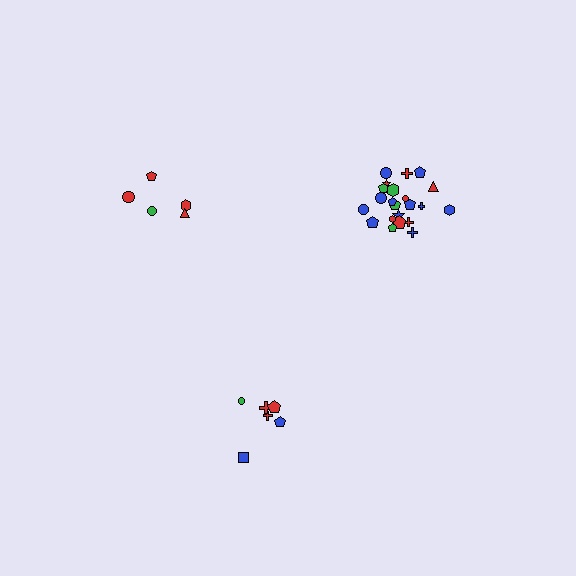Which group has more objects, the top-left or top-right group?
The top-right group.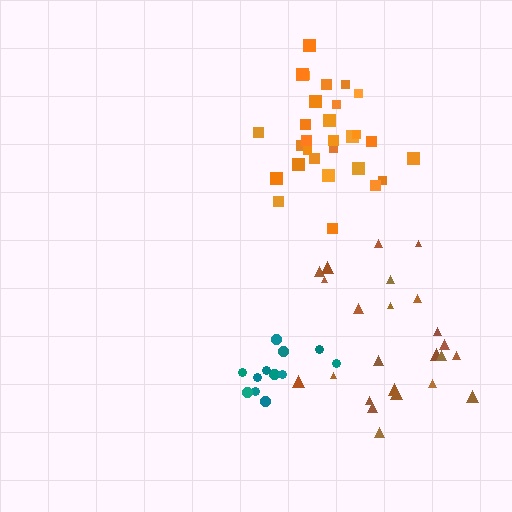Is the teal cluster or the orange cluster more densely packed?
Orange.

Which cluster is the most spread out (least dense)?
Brown.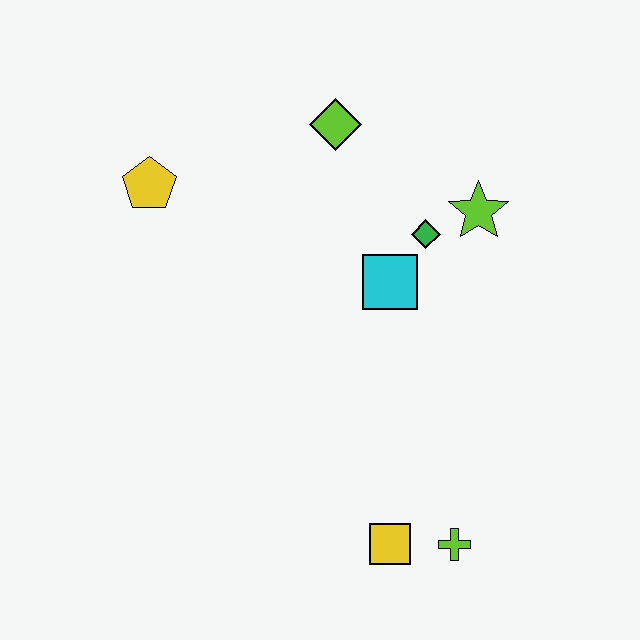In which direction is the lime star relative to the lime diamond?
The lime star is to the right of the lime diamond.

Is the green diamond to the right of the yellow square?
Yes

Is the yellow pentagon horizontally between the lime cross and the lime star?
No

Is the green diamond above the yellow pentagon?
No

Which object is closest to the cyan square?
The green diamond is closest to the cyan square.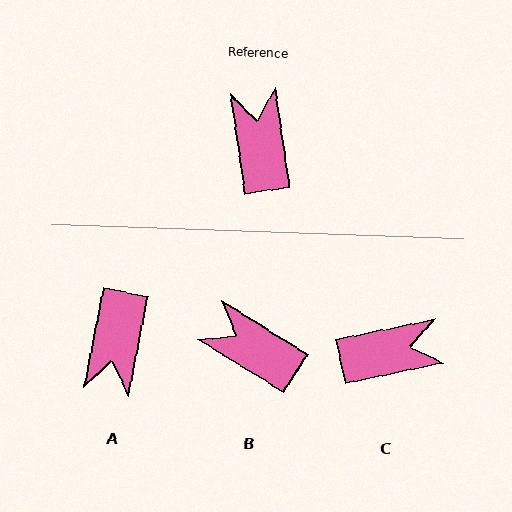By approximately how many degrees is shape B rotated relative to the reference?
Approximately 50 degrees counter-clockwise.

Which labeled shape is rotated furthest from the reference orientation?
A, about 161 degrees away.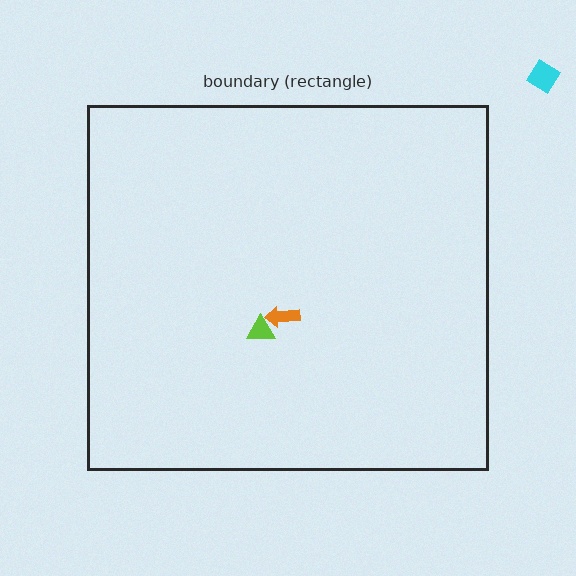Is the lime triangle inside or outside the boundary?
Inside.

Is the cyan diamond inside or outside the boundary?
Outside.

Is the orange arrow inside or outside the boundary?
Inside.